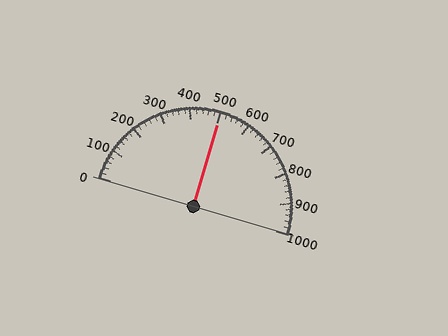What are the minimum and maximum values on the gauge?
The gauge ranges from 0 to 1000.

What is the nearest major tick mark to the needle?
The nearest major tick mark is 500.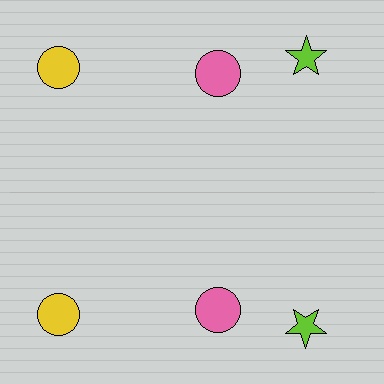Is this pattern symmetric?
Yes, this pattern has bilateral (reflection) symmetry.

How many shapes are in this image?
There are 6 shapes in this image.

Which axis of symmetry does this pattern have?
The pattern has a horizontal axis of symmetry running through the center of the image.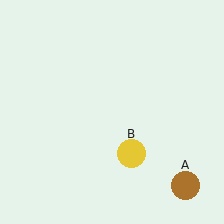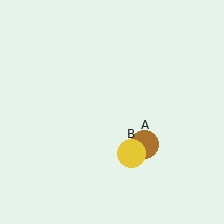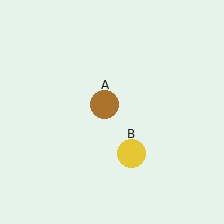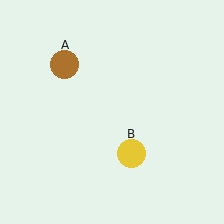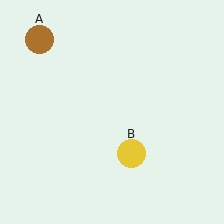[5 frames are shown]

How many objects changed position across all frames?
1 object changed position: brown circle (object A).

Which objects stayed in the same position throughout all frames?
Yellow circle (object B) remained stationary.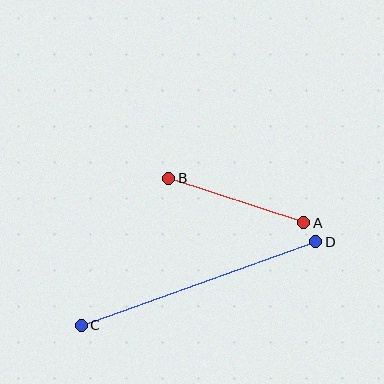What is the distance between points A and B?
The distance is approximately 142 pixels.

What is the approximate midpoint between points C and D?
The midpoint is at approximately (198, 283) pixels.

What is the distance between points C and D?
The distance is approximately 249 pixels.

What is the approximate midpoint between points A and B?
The midpoint is at approximately (236, 200) pixels.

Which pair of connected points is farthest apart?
Points C and D are farthest apart.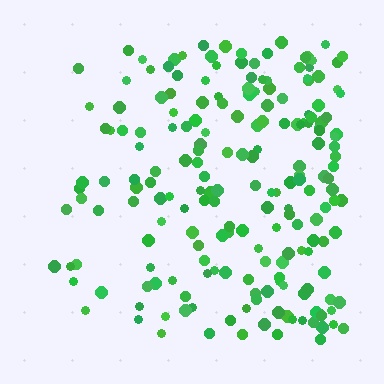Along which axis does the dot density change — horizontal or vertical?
Horizontal.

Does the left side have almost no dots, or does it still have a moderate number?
Still a moderate number, just noticeably fewer than the right.